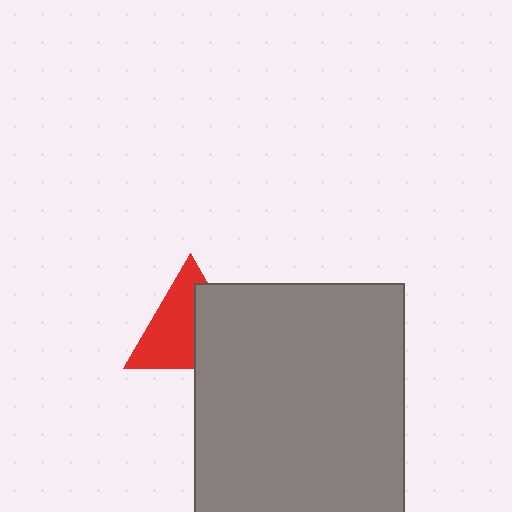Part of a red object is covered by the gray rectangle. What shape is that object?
It is a triangle.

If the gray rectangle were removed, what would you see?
You would see the complete red triangle.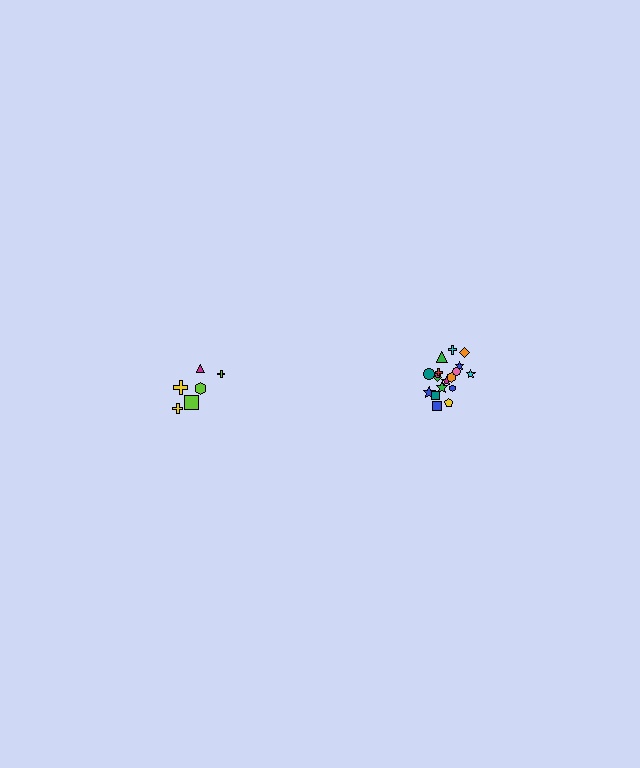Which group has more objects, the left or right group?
The right group.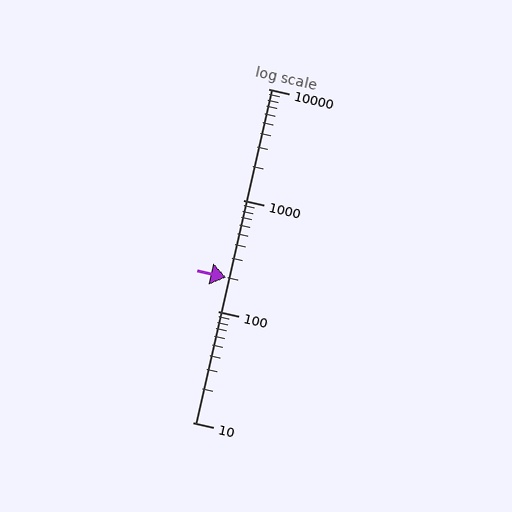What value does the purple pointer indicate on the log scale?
The pointer indicates approximately 200.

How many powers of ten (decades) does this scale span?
The scale spans 3 decades, from 10 to 10000.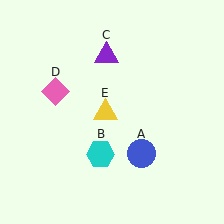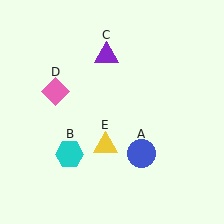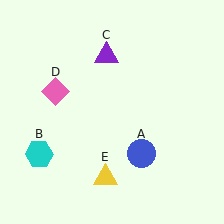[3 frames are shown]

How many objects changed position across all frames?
2 objects changed position: cyan hexagon (object B), yellow triangle (object E).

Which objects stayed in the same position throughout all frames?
Blue circle (object A) and purple triangle (object C) and pink diamond (object D) remained stationary.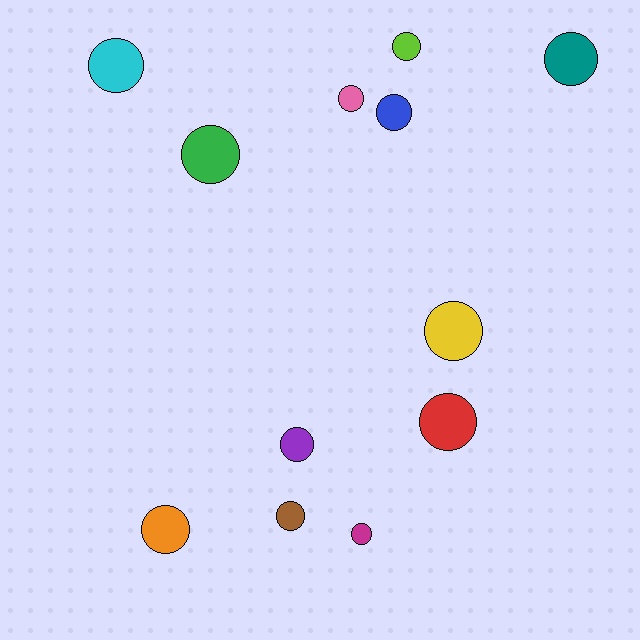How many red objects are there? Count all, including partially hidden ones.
There is 1 red object.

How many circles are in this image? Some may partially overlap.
There are 12 circles.